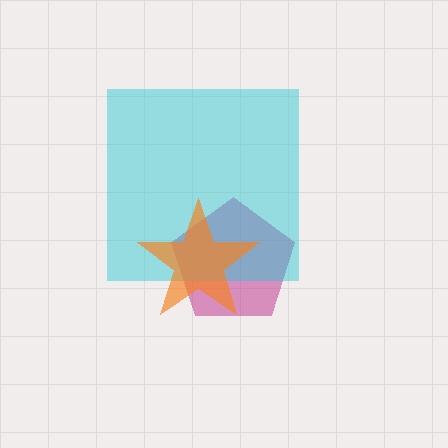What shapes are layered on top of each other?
The layered shapes are: a magenta pentagon, a cyan square, an orange star.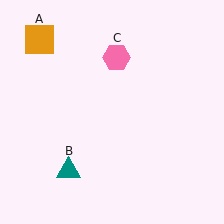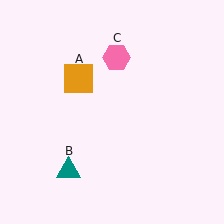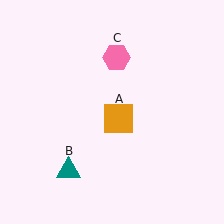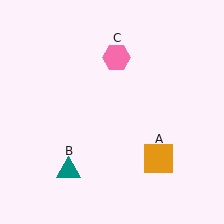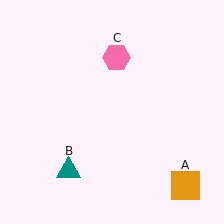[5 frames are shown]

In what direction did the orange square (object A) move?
The orange square (object A) moved down and to the right.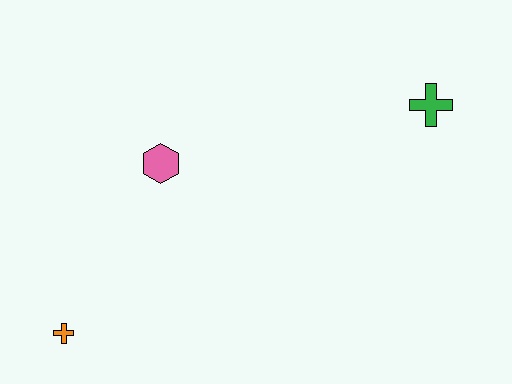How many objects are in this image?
There are 3 objects.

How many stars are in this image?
There are no stars.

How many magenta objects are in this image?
There are no magenta objects.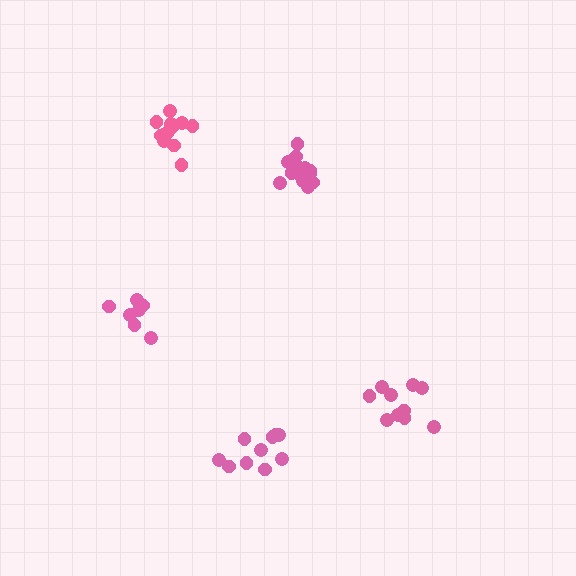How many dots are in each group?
Group 1: 14 dots, Group 2: 11 dots, Group 3: 10 dots, Group 4: 8 dots, Group 5: 14 dots (57 total).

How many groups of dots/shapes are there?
There are 5 groups.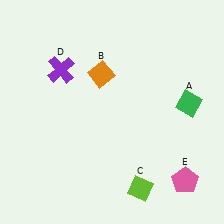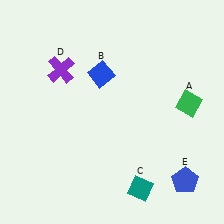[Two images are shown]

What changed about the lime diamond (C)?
In Image 1, C is lime. In Image 2, it changed to teal.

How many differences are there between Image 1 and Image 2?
There are 3 differences between the two images.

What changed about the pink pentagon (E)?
In Image 1, E is pink. In Image 2, it changed to blue.